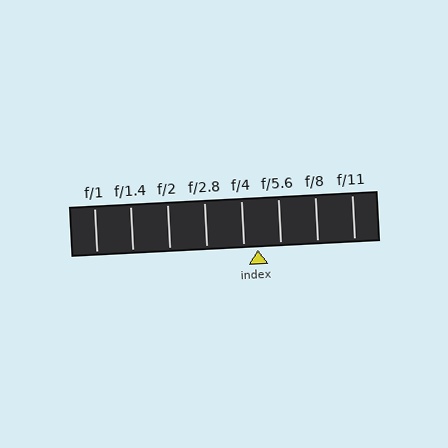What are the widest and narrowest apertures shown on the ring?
The widest aperture shown is f/1 and the narrowest is f/11.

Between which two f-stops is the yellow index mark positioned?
The index mark is between f/4 and f/5.6.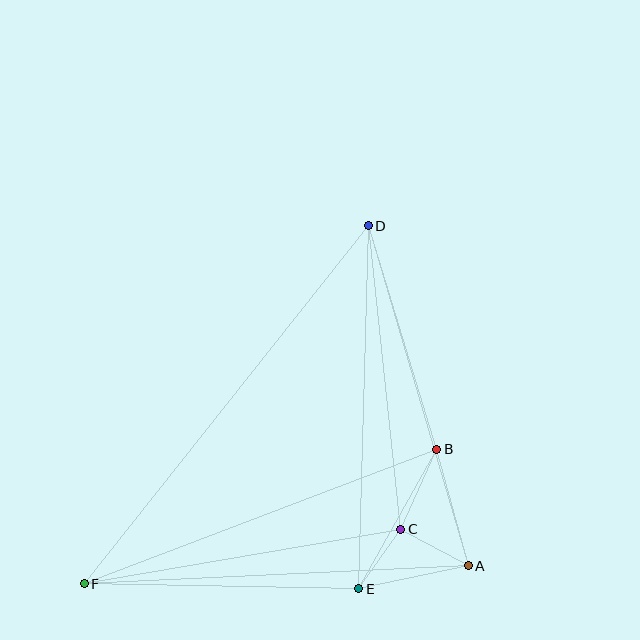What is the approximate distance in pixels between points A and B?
The distance between A and B is approximately 121 pixels.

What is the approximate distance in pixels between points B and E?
The distance between B and E is approximately 160 pixels.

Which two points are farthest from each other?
Points D and F are farthest from each other.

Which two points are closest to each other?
Points C and E are closest to each other.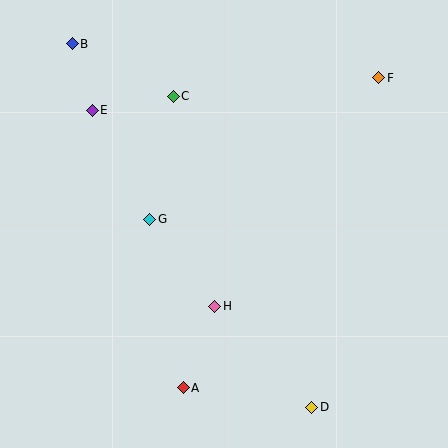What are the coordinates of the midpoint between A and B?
The midpoint between A and B is at (128, 216).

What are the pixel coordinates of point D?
Point D is at (312, 407).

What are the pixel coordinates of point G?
Point G is at (150, 219).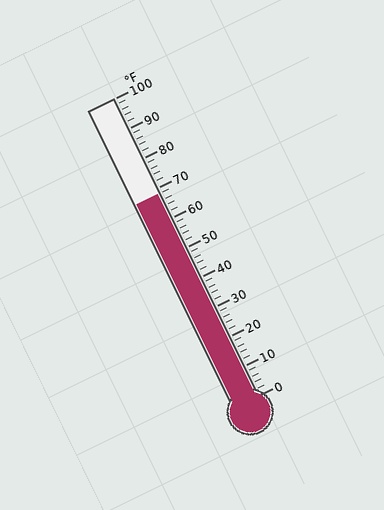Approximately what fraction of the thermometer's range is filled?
The thermometer is filled to approximately 70% of its range.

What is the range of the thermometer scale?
The thermometer scale ranges from 0°F to 100°F.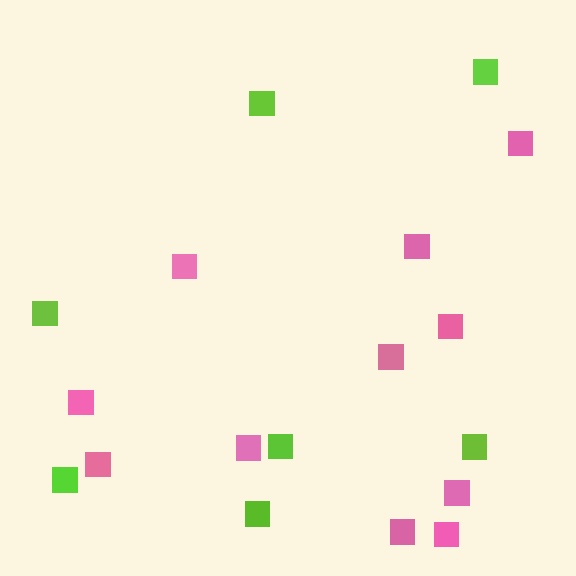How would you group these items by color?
There are 2 groups: one group of pink squares (11) and one group of lime squares (7).